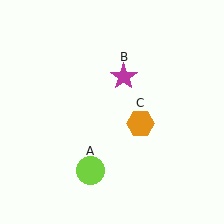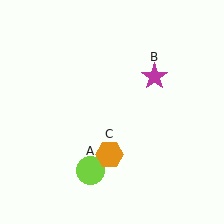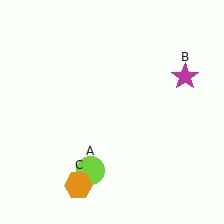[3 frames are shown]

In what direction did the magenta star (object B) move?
The magenta star (object B) moved right.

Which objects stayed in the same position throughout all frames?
Lime circle (object A) remained stationary.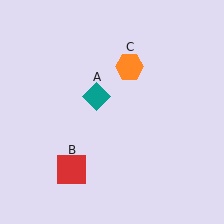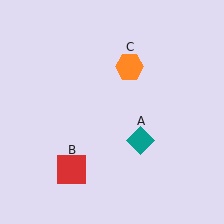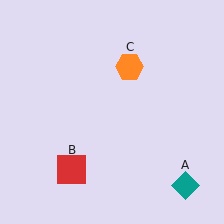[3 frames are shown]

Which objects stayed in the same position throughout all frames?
Red square (object B) and orange hexagon (object C) remained stationary.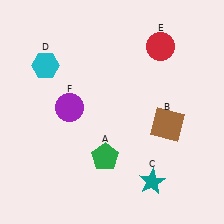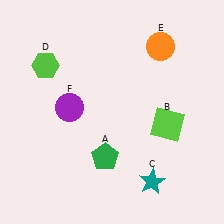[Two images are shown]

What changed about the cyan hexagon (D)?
In Image 1, D is cyan. In Image 2, it changed to lime.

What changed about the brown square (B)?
In Image 1, B is brown. In Image 2, it changed to lime.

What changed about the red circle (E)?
In Image 1, E is red. In Image 2, it changed to orange.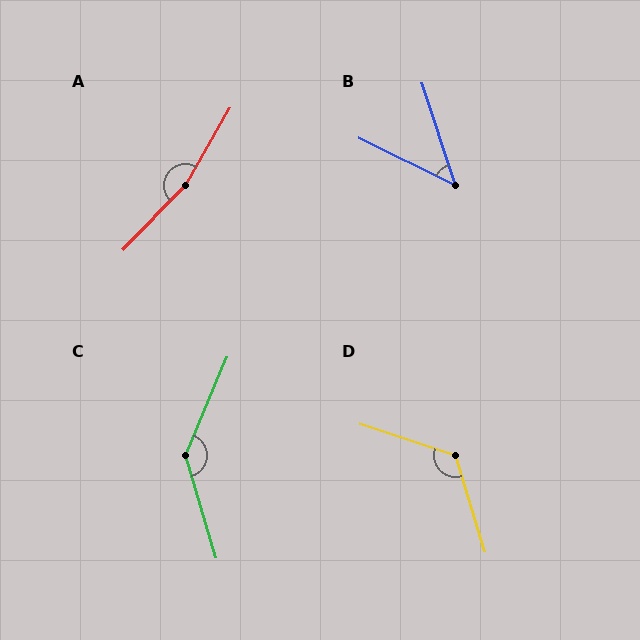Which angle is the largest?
A, at approximately 166 degrees.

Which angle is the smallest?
B, at approximately 46 degrees.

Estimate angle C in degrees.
Approximately 141 degrees.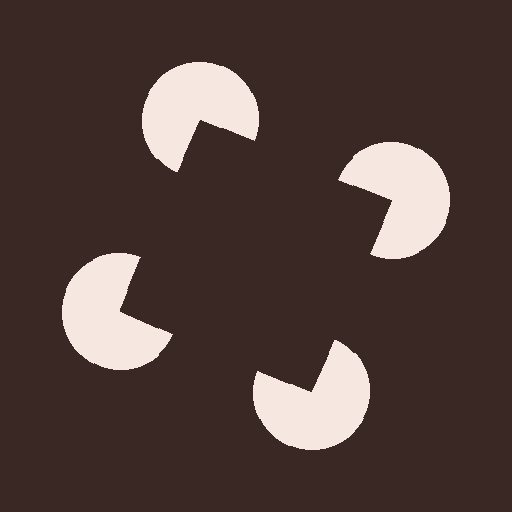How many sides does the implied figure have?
4 sides.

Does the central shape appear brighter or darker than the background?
It typically appears slightly darker than the background, even though no actual brightness change is drawn.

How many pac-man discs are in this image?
There are 4 — one at each vertex of the illusory square.